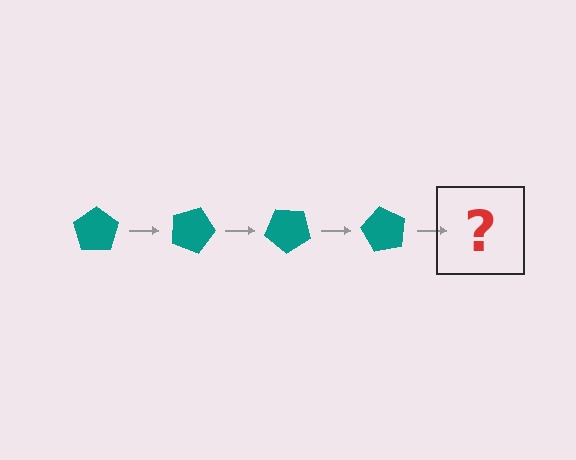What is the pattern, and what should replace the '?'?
The pattern is that the pentagon rotates 20 degrees each step. The '?' should be a teal pentagon rotated 80 degrees.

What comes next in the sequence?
The next element should be a teal pentagon rotated 80 degrees.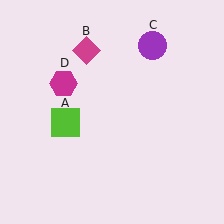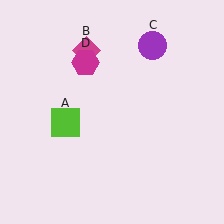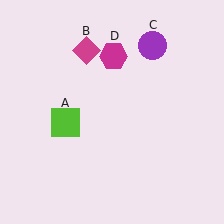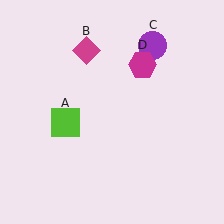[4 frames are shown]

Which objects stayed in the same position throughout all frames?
Lime square (object A) and magenta diamond (object B) and purple circle (object C) remained stationary.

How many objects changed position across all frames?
1 object changed position: magenta hexagon (object D).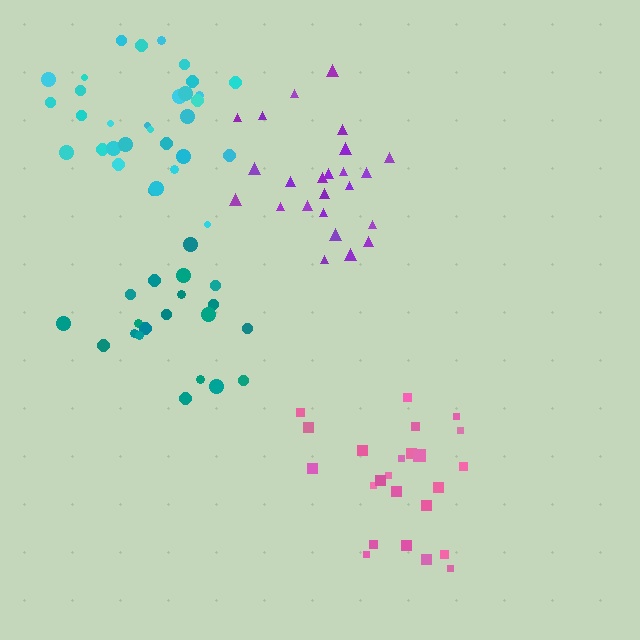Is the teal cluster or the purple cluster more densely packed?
Purple.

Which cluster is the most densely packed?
Cyan.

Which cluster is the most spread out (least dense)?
Teal.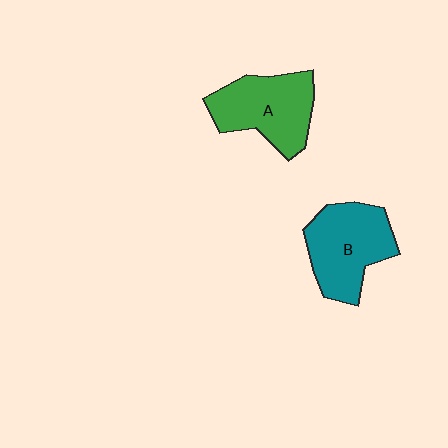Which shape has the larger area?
Shape B (teal).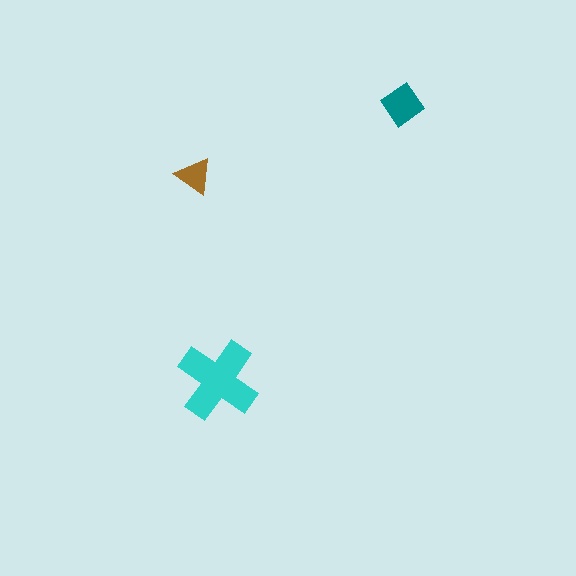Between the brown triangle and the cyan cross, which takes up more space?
The cyan cross.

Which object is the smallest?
The brown triangle.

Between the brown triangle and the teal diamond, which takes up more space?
The teal diamond.